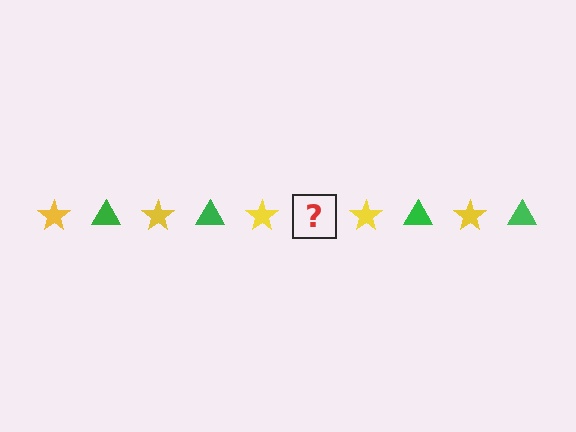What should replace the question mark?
The question mark should be replaced with a green triangle.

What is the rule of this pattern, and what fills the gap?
The rule is that the pattern alternates between yellow star and green triangle. The gap should be filled with a green triangle.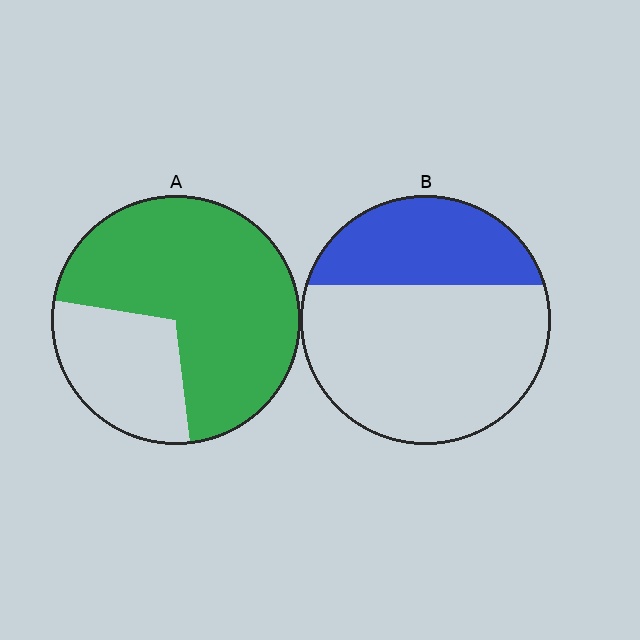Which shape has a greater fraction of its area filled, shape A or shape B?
Shape A.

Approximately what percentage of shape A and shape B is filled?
A is approximately 70% and B is approximately 30%.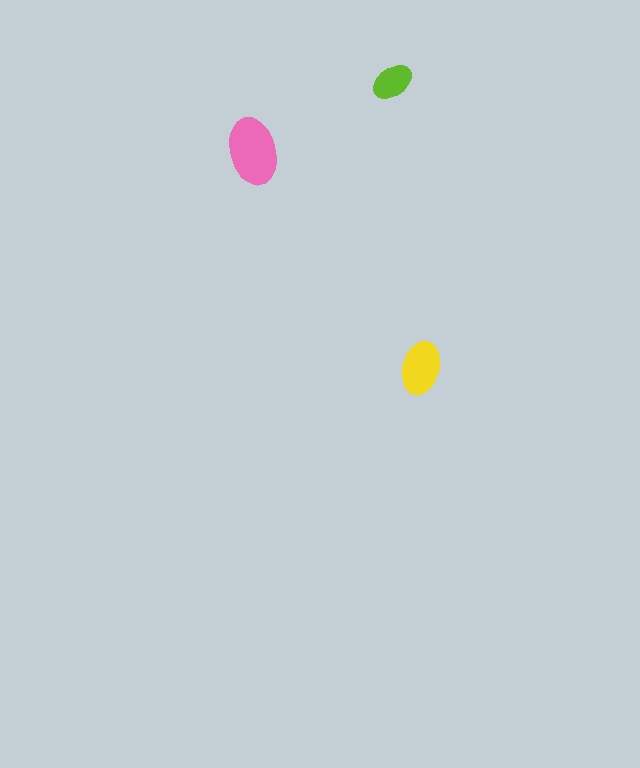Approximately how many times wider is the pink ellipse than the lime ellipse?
About 1.5 times wider.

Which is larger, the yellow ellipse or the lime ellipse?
The yellow one.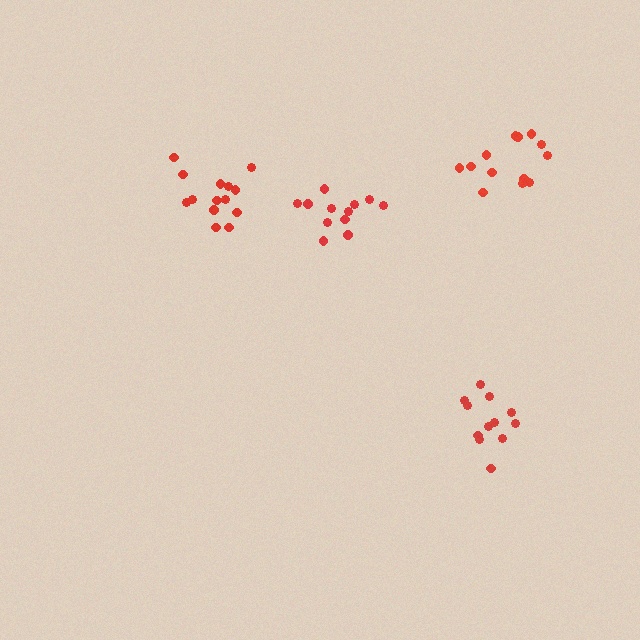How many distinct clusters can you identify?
There are 4 distinct clusters.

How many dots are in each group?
Group 1: 12 dots, Group 2: 12 dots, Group 3: 13 dots, Group 4: 14 dots (51 total).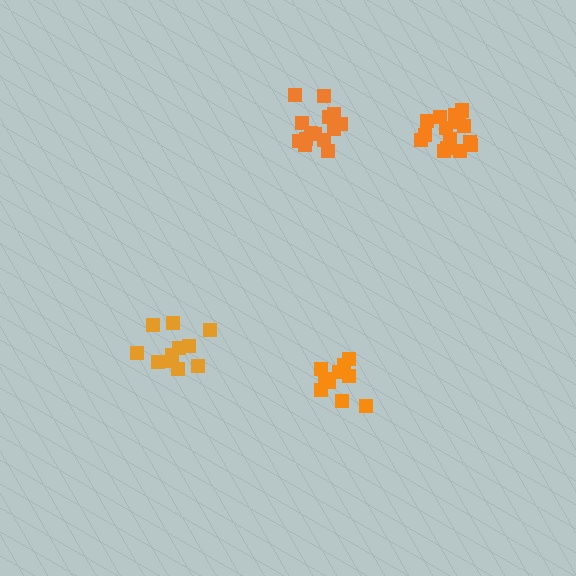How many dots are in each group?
Group 1: 11 dots, Group 2: 11 dots, Group 3: 15 dots, Group 4: 15 dots (52 total).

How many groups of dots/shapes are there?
There are 4 groups.